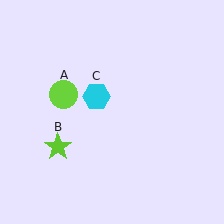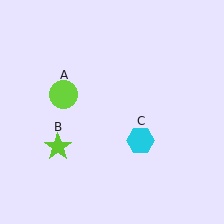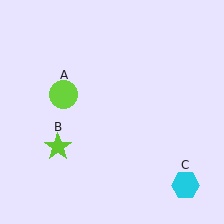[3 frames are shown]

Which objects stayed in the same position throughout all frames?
Lime circle (object A) and lime star (object B) remained stationary.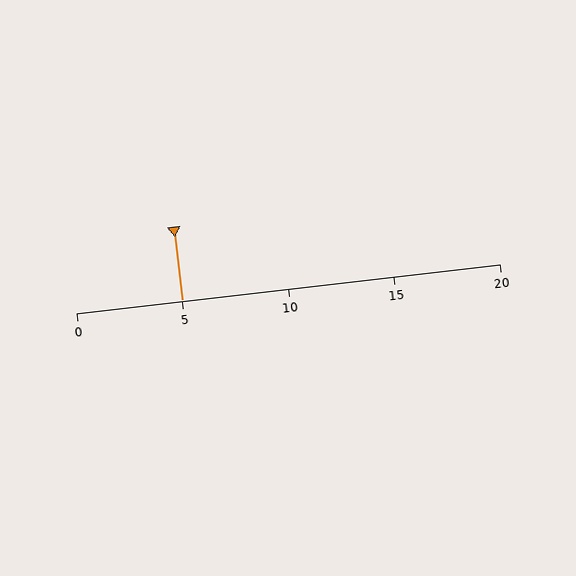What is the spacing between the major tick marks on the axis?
The major ticks are spaced 5 apart.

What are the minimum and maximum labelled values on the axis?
The axis runs from 0 to 20.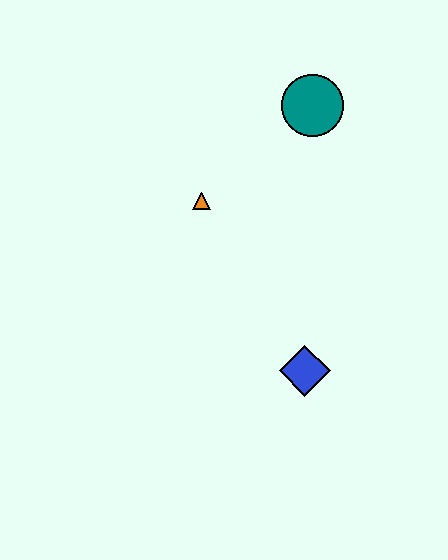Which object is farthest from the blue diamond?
The teal circle is farthest from the blue diamond.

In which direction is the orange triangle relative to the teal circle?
The orange triangle is to the left of the teal circle.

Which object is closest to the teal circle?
The orange triangle is closest to the teal circle.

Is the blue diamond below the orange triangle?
Yes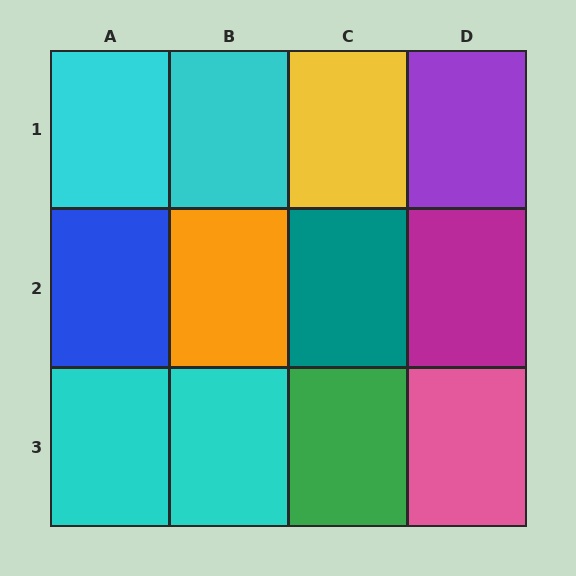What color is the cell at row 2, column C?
Teal.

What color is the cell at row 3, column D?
Pink.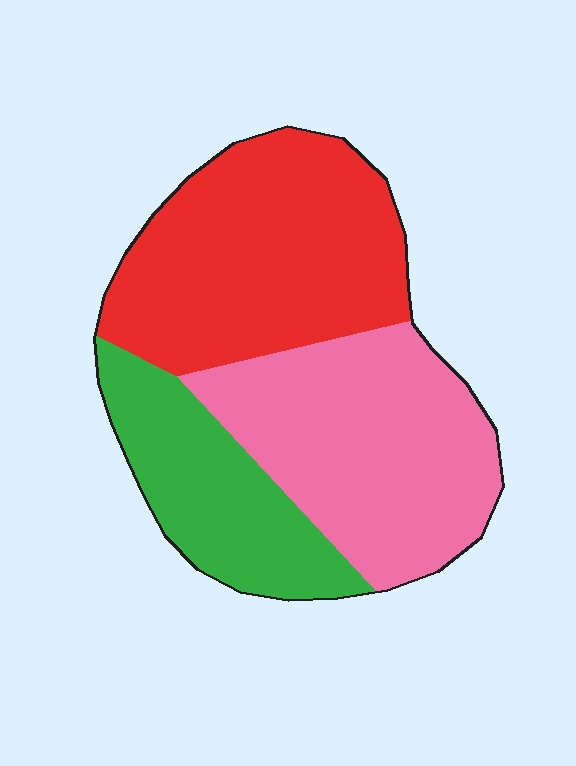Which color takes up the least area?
Green, at roughly 25%.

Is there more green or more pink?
Pink.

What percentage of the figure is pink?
Pink takes up between a third and a half of the figure.